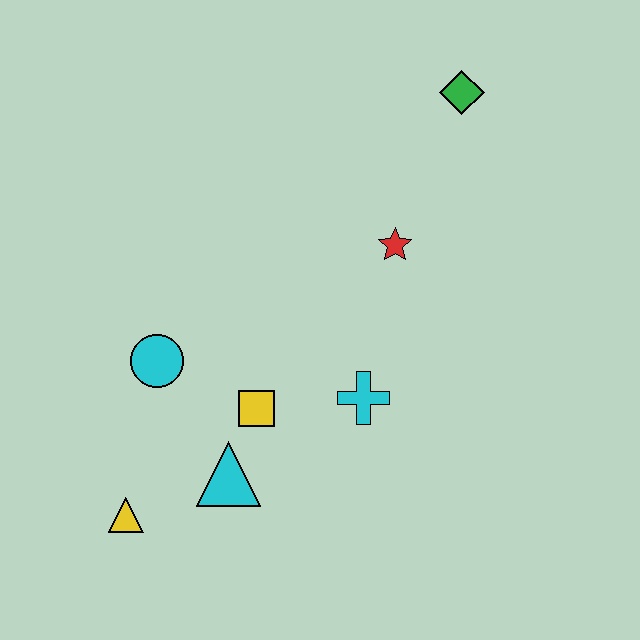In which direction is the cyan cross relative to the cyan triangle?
The cyan cross is to the right of the cyan triangle.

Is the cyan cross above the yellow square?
Yes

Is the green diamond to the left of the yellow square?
No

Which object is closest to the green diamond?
The red star is closest to the green diamond.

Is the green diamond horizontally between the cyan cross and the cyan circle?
No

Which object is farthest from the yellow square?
The green diamond is farthest from the yellow square.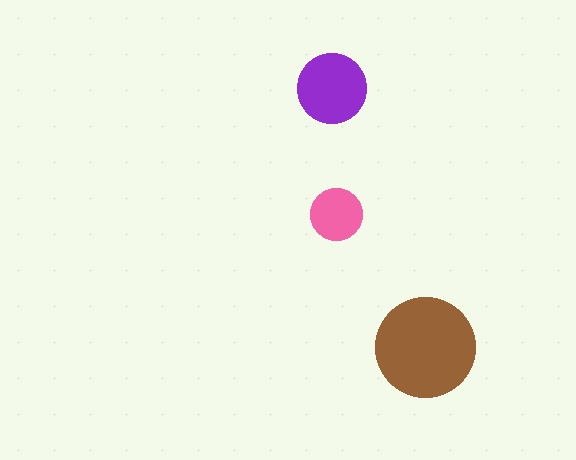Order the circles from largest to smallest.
the brown one, the purple one, the pink one.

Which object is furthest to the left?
The purple circle is leftmost.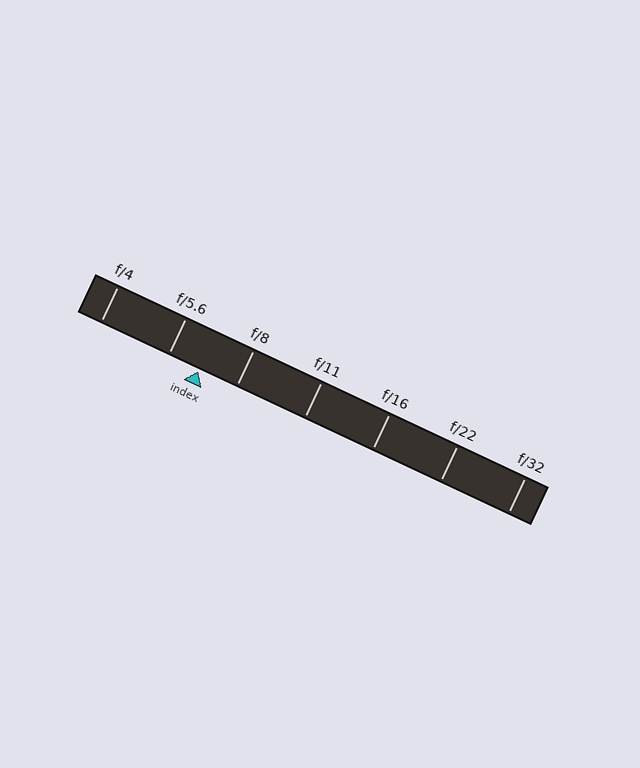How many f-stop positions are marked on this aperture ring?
There are 7 f-stop positions marked.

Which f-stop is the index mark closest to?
The index mark is closest to f/5.6.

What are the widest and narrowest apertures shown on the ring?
The widest aperture shown is f/4 and the narrowest is f/32.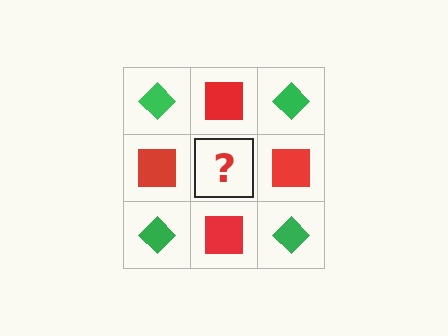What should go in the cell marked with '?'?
The missing cell should contain a green diamond.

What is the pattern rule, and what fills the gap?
The rule is that it alternates green diamond and red square in a checkerboard pattern. The gap should be filled with a green diamond.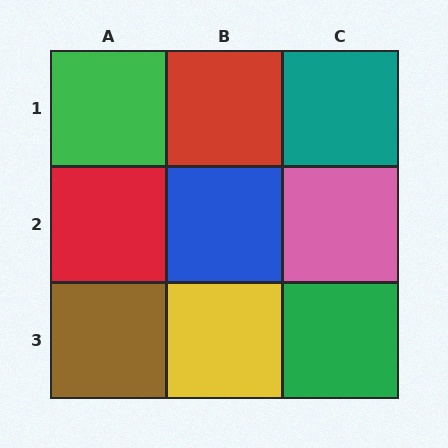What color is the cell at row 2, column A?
Red.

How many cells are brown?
1 cell is brown.